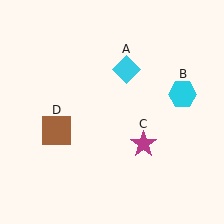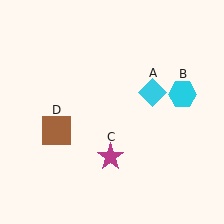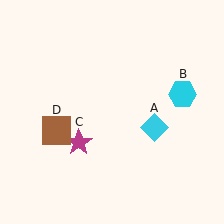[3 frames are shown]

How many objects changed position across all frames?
2 objects changed position: cyan diamond (object A), magenta star (object C).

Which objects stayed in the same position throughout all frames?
Cyan hexagon (object B) and brown square (object D) remained stationary.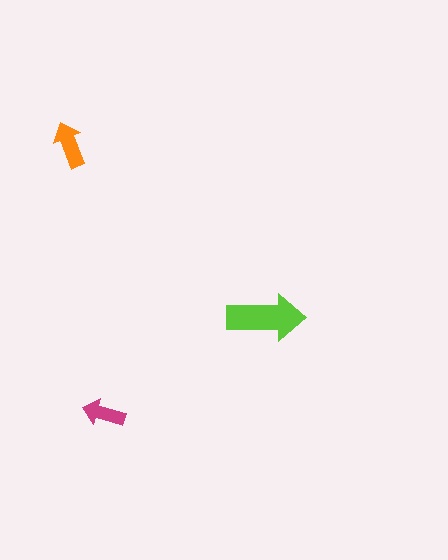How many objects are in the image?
There are 3 objects in the image.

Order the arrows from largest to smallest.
the lime one, the orange one, the magenta one.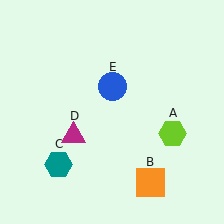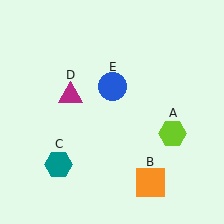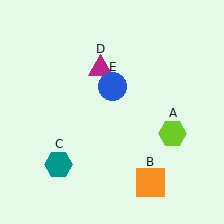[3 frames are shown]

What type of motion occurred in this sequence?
The magenta triangle (object D) rotated clockwise around the center of the scene.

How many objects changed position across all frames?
1 object changed position: magenta triangle (object D).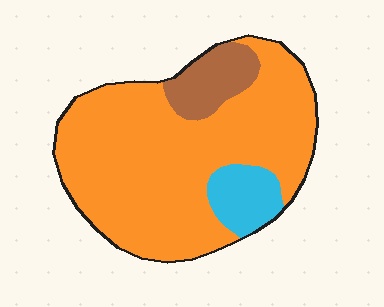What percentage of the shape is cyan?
Cyan takes up less than a quarter of the shape.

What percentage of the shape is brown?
Brown takes up less than a sixth of the shape.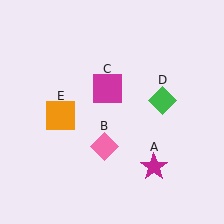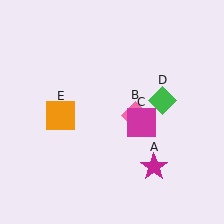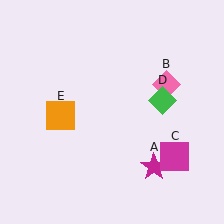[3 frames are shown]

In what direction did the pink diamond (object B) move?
The pink diamond (object B) moved up and to the right.